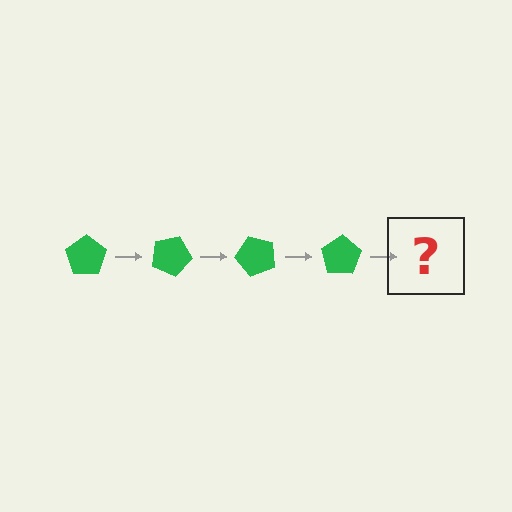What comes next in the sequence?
The next element should be a green pentagon rotated 100 degrees.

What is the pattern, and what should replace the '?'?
The pattern is that the pentagon rotates 25 degrees each step. The '?' should be a green pentagon rotated 100 degrees.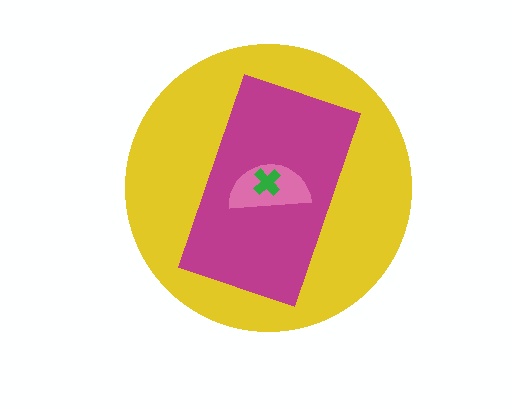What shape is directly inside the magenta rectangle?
The pink semicircle.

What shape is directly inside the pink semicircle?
The green cross.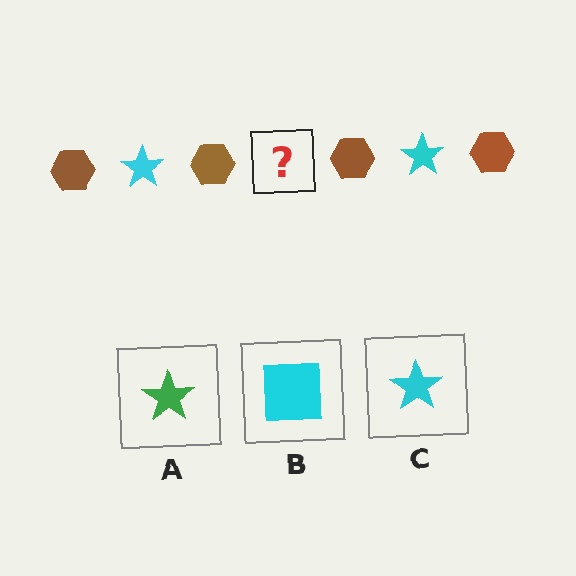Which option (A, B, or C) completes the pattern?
C.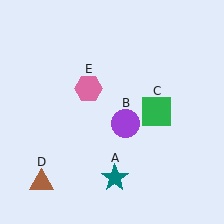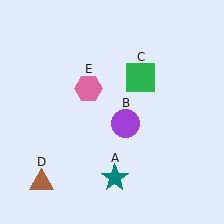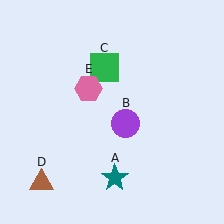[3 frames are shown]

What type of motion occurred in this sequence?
The green square (object C) rotated counterclockwise around the center of the scene.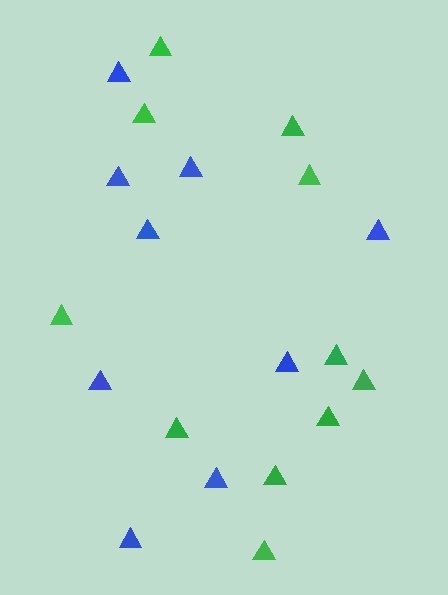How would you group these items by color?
There are 2 groups: one group of green triangles (11) and one group of blue triangles (9).